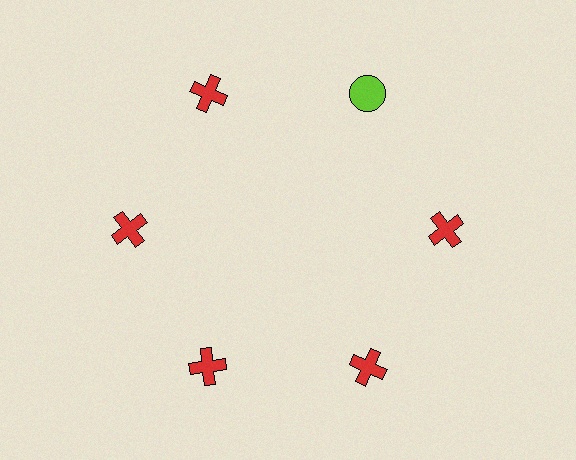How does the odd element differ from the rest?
It differs in both color (lime instead of red) and shape (circle instead of cross).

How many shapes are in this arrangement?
There are 6 shapes arranged in a ring pattern.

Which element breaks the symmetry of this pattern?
The lime circle at roughly the 1 o'clock position breaks the symmetry. All other shapes are red crosses.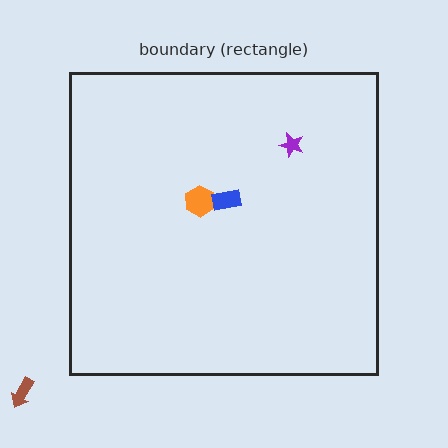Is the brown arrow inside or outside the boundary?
Outside.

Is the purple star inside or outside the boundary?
Inside.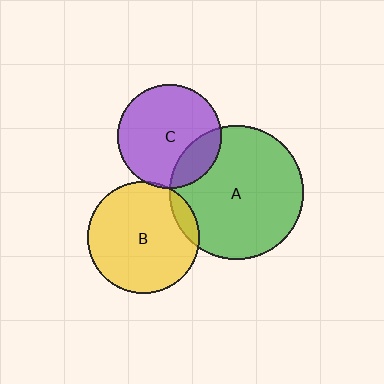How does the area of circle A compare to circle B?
Approximately 1.4 times.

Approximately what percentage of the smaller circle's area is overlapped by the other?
Approximately 5%.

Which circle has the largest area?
Circle A (green).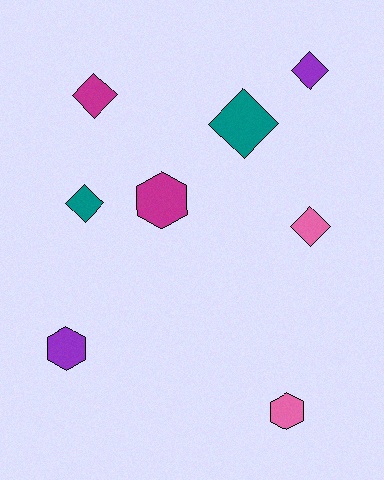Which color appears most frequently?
Magenta, with 2 objects.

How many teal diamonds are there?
There are 2 teal diamonds.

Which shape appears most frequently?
Diamond, with 5 objects.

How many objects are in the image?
There are 8 objects.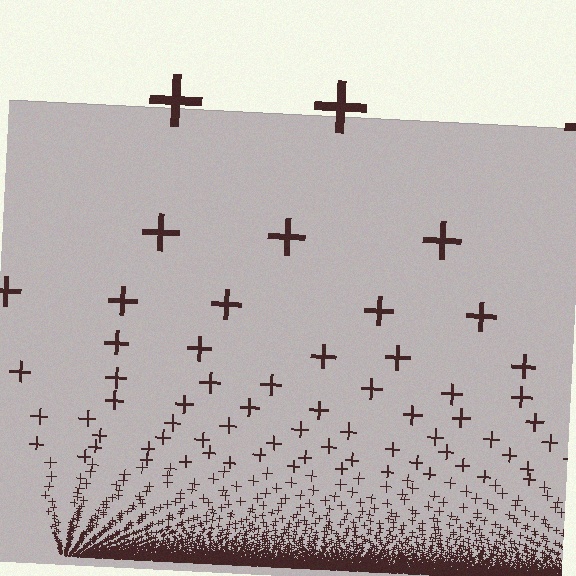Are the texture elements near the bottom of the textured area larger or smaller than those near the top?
Smaller. The gradient is inverted — elements near the bottom are smaller and denser.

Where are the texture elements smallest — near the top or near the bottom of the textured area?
Near the bottom.